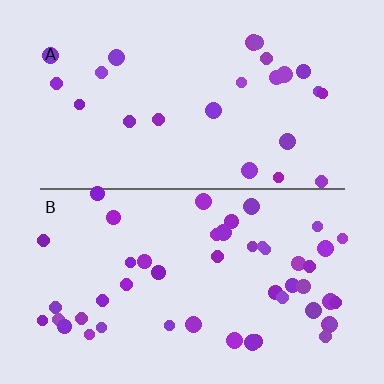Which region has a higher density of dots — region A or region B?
B (the bottom).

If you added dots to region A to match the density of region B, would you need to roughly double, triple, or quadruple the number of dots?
Approximately double.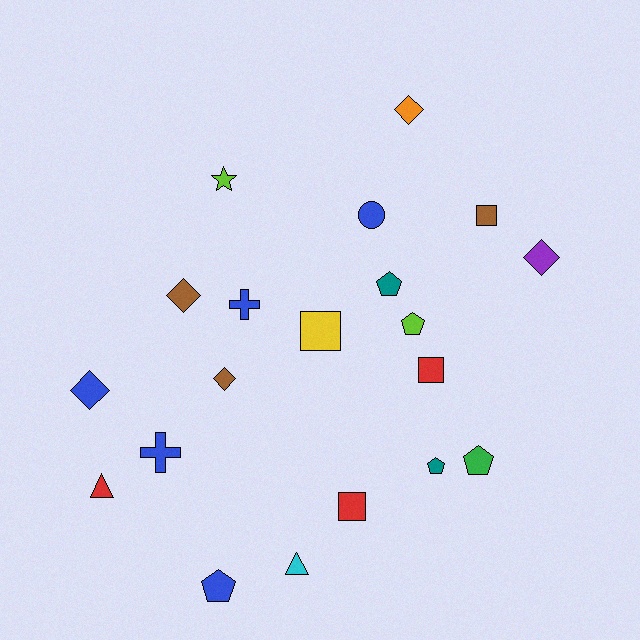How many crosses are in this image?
There are 2 crosses.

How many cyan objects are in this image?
There is 1 cyan object.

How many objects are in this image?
There are 20 objects.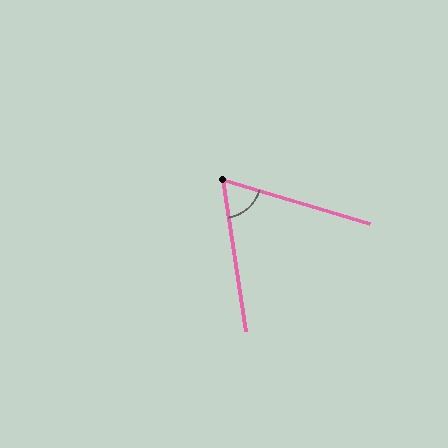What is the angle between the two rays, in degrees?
Approximately 65 degrees.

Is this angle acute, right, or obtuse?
It is acute.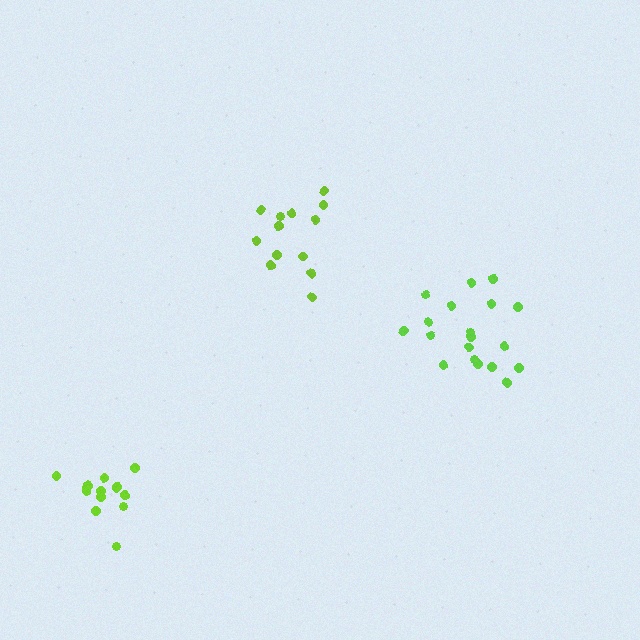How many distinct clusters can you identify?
There are 3 distinct clusters.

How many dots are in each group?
Group 1: 14 dots, Group 2: 15 dots, Group 3: 19 dots (48 total).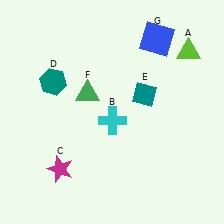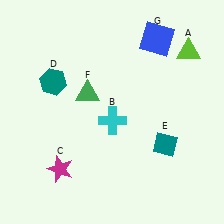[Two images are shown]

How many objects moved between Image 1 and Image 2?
1 object moved between the two images.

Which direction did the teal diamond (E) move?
The teal diamond (E) moved down.